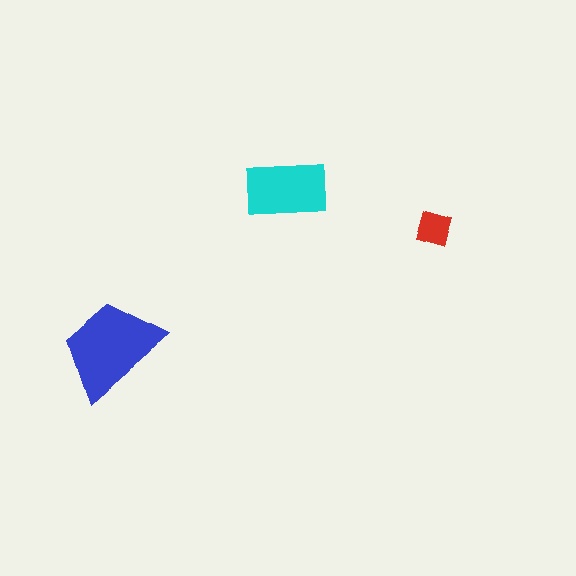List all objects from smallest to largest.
The red diamond, the cyan rectangle, the blue trapezoid.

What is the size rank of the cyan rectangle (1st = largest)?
2nd.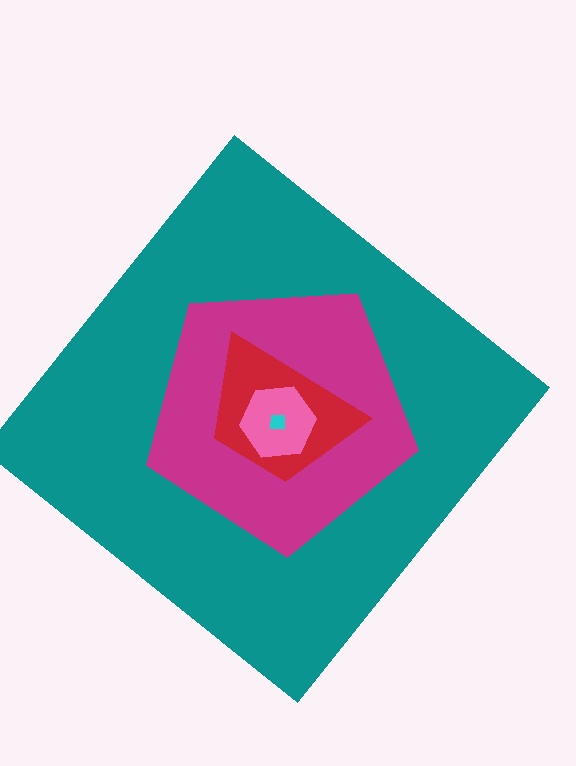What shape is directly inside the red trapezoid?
The pink hexagon.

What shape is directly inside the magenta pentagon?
The red trapezoid.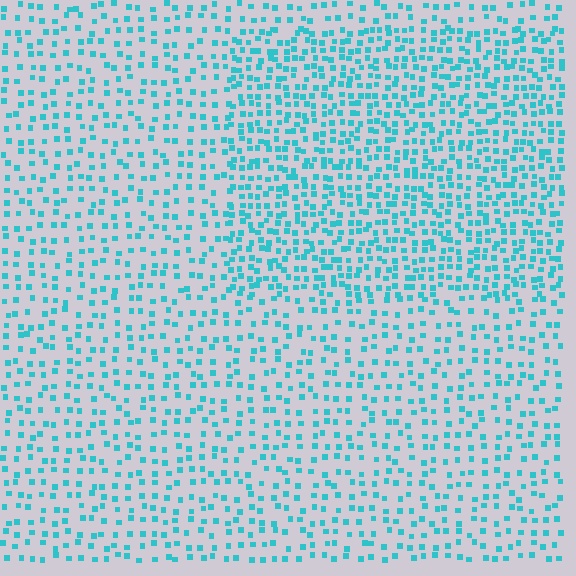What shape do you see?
I see a rectangle.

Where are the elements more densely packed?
The elements are more densely packed inside the rectangle boundary.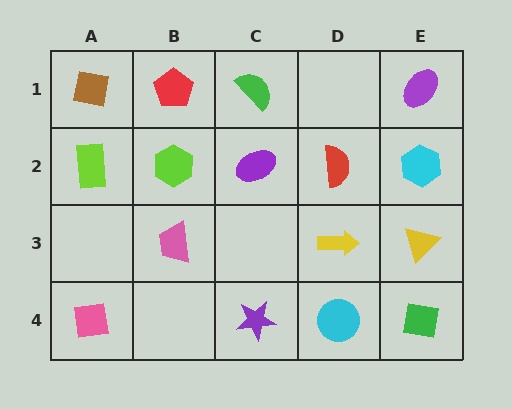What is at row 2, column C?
A purple ellipse.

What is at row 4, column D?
A cyan circle.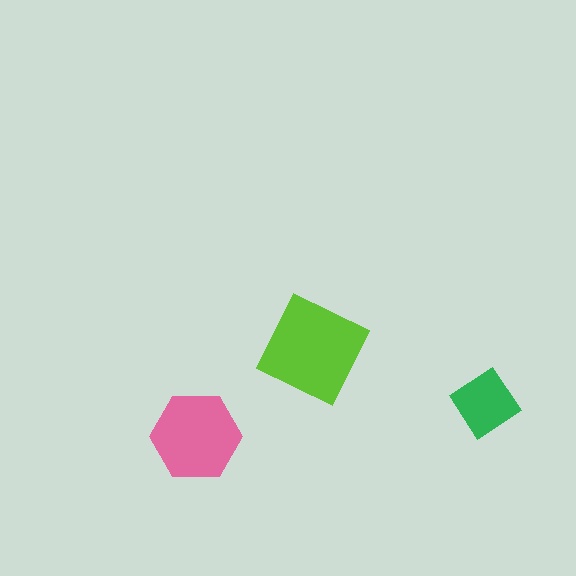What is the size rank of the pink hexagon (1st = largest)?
2nd.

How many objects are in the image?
There are 3 objects in the image.